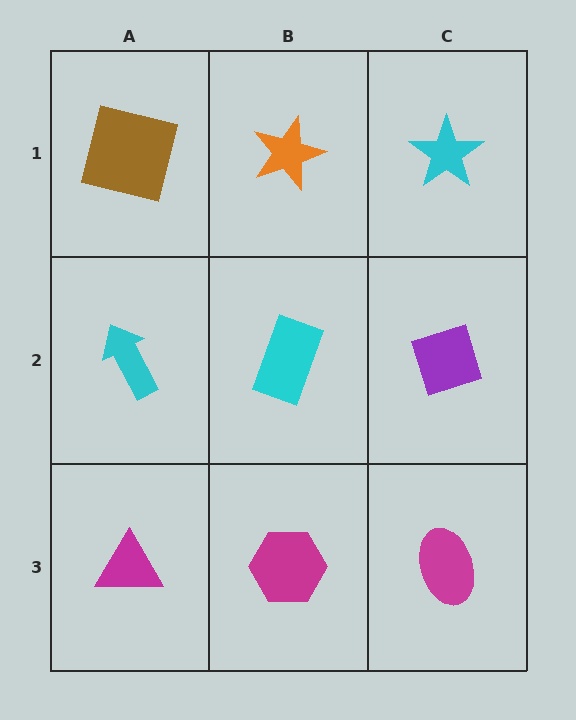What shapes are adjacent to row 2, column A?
A brown square (row 1, column A), a magenta triangle (row 3, column A), a cyan rectangle (row 2, column B).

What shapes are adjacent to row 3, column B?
A cyan rectangle (row 2, column B), a magenta triangle (row 3, column A), a magenta ellipse (row 3, column C).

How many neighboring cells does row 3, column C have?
2.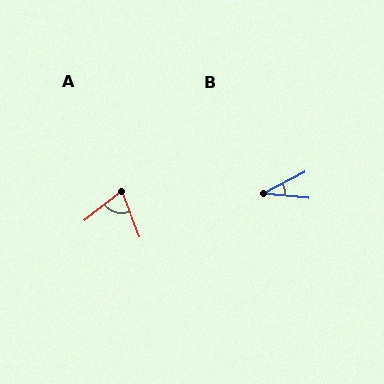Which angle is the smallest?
B, at approximately 33 degrees.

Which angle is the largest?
A, at approximately 74 degrees.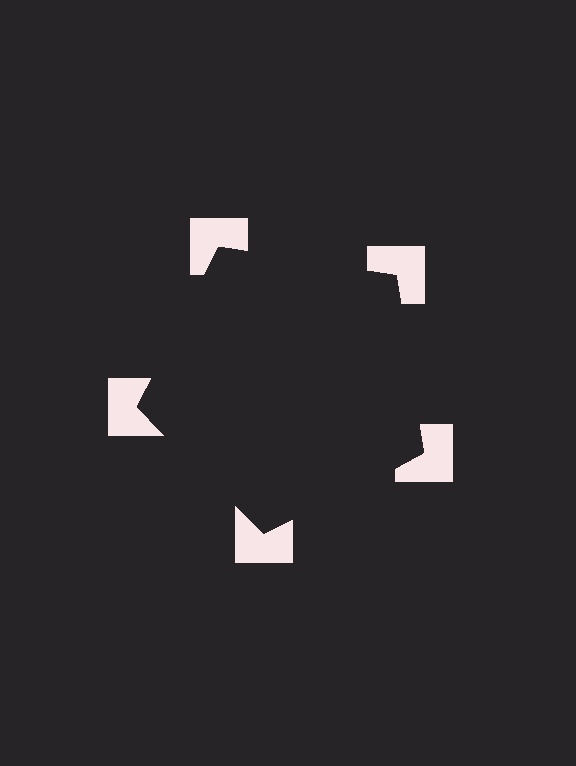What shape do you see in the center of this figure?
An illusory pentagon — its edges are inferred from the aligned wedge cuts in the notched squares, not physically drawn.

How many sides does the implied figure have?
5 sides.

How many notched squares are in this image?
There are 5 — one at each vertex of the illusory pentagon.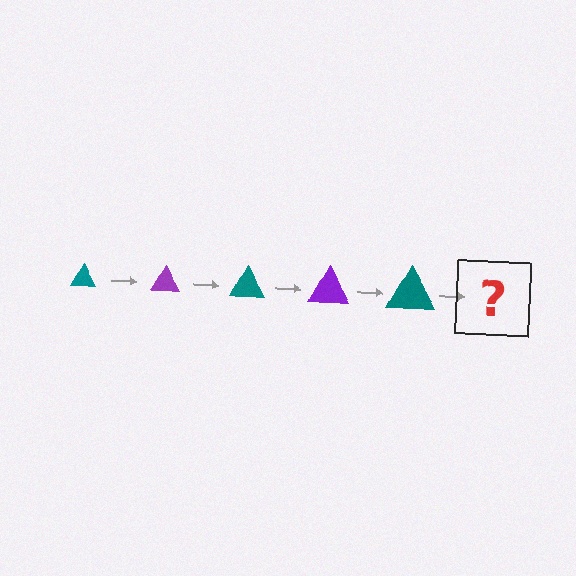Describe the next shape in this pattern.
It should be a purple triangle, larger than the previous one.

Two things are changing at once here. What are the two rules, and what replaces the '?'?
The two rules are that the triangle grows larger each step and the color cycles through teal and purple. The '?' should be a purple triangle, larger than the previous one.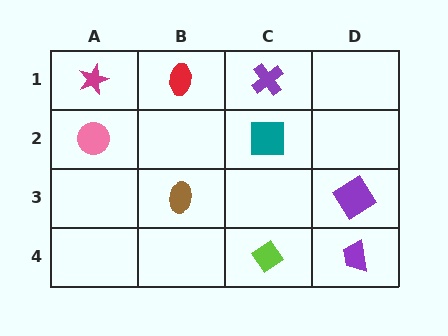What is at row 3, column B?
A brown ellipse.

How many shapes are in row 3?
2 shapes.